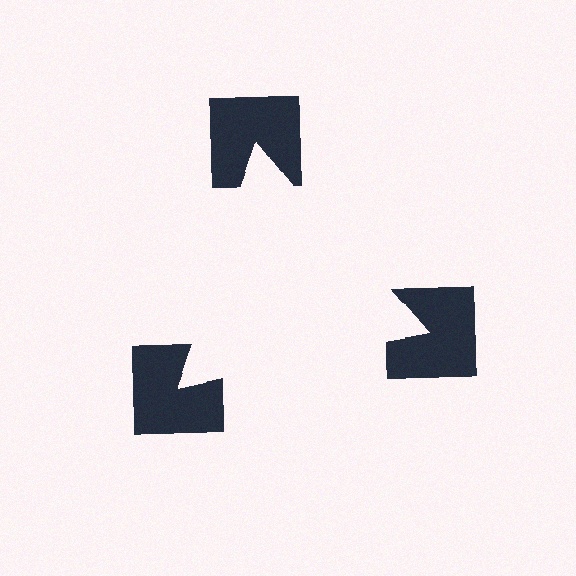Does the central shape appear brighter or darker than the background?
It typically appears slightly brighter than the background, even though no actual brightness change is drawn.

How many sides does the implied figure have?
3 sides.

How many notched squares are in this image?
There are 3 — one at each vertex of the illusory triangle.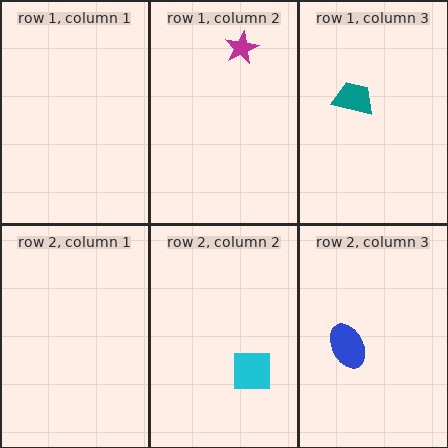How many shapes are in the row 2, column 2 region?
1.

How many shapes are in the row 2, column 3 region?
1.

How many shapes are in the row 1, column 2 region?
1.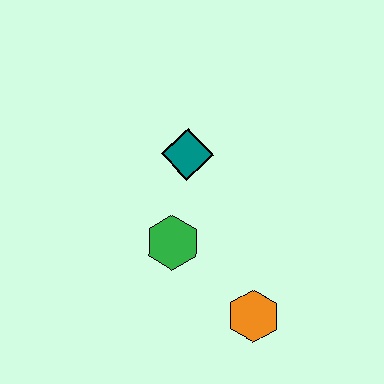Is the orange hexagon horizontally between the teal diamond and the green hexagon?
No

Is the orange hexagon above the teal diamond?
No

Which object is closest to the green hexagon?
The teal diamond is closest to the green hexagon.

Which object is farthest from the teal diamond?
The orange hexagon is farthest from the teal diamond.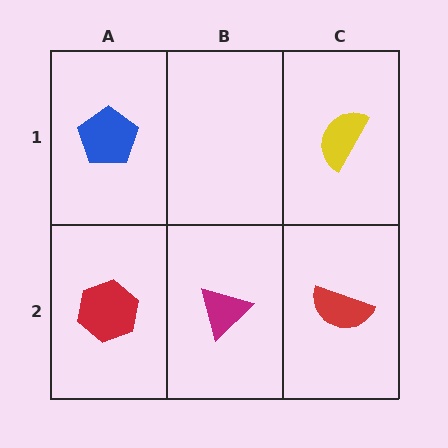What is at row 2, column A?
A red hexagon.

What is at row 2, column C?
A red semicircle.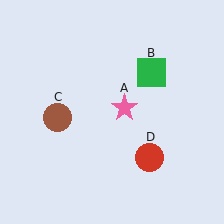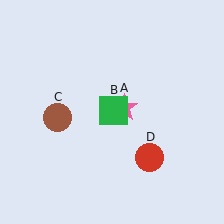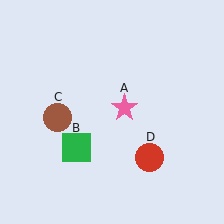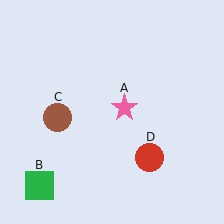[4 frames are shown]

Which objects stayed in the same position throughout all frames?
Pink star (object A) and brown circle (object C) and red circle (object D) remained stationary.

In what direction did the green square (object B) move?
The green square (object B) moved down and to the left.